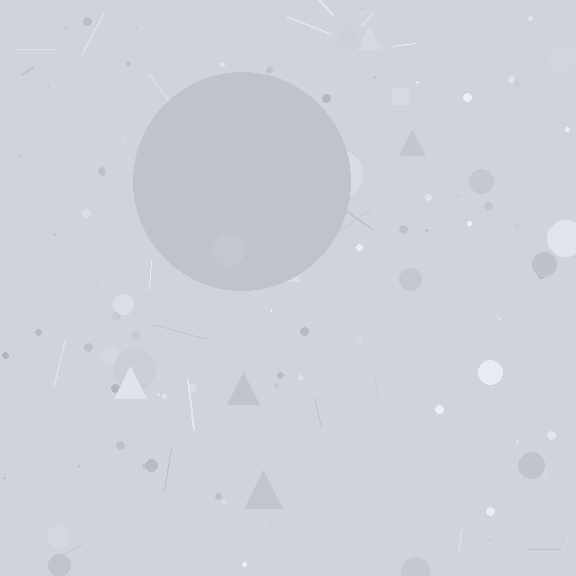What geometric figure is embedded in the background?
A circle is embedded in the background.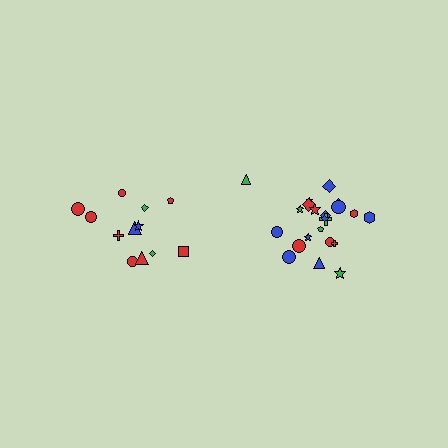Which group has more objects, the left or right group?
The right group.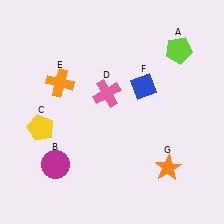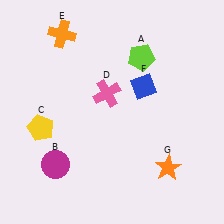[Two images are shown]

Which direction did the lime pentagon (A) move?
The lime pentagon (A) moved left.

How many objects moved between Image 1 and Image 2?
2 objects moved between the two images.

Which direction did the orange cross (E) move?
The orange cross (E) moved up.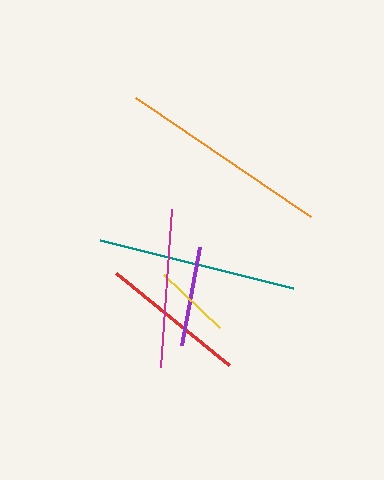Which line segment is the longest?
The orange line is the longest at approximately 211 pixels.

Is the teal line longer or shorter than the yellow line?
The teal line is longer than the yellow line.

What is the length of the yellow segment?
The yellow segment is approximately 77 pixels long.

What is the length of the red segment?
The red segment is approximately 146 pixels long.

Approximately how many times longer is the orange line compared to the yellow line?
The orange line is approximately 2.7 times the length of the yellow line.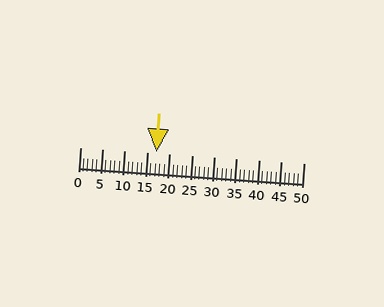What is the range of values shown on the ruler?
The ruler shows values from 0 to 50.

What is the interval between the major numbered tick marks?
The major tick marks are spaced 5 units apart.